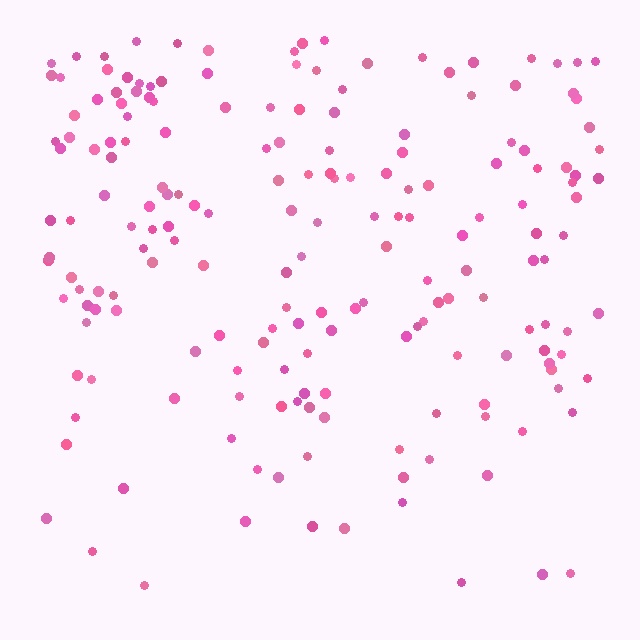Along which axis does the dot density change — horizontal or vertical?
Vertical.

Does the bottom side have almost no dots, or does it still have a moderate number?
Still a moderate number, just noticeably fewer than the top.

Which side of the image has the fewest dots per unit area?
The bottom.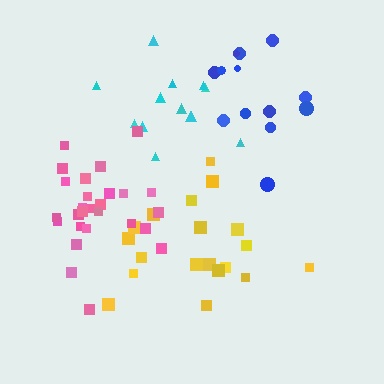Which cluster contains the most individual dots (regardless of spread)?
Pink (28).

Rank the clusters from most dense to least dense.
pink, yellow, blue, cyan.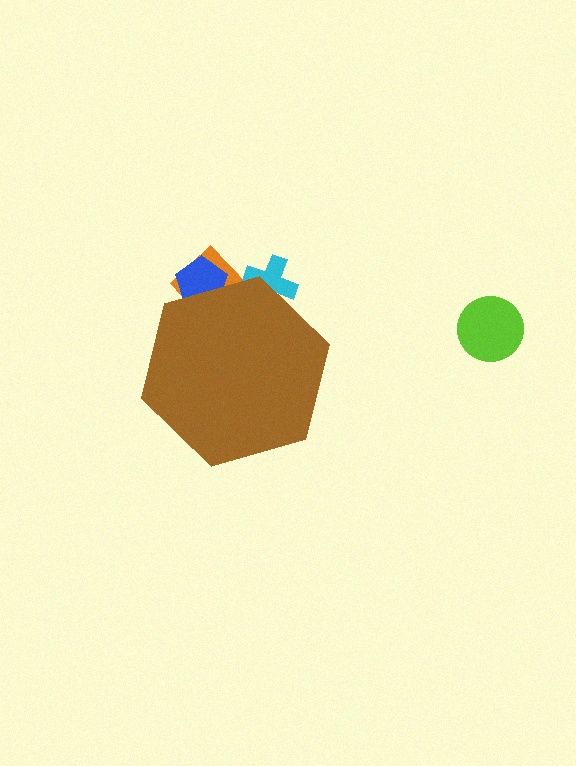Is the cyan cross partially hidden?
Yes, the cyan cross is partially hidden behind the brown hexagon.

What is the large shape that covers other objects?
A brown hexagon.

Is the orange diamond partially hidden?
Yes, the orange diamond is partially hidden behind the brown hexagon.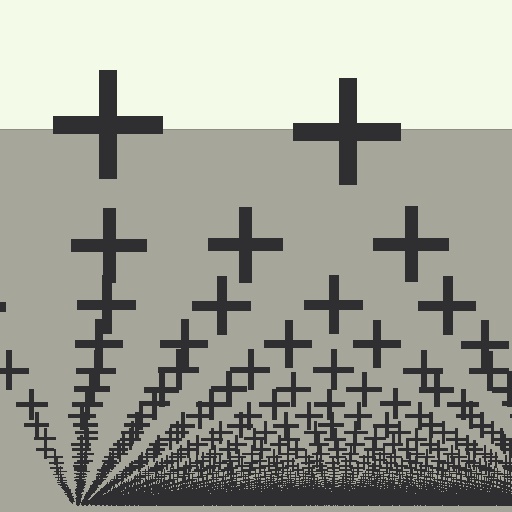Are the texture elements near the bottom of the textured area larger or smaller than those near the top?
Smaller. The gradient is inverted — elements near the bottom are smaller and denser.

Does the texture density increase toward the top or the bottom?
Density increases toward the bottom.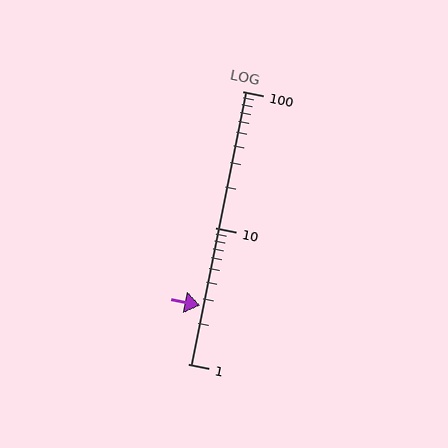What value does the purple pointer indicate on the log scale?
The pointer indicates approximately 2.7.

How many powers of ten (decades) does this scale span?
The scale spans 2 decades, from 1 to 100.